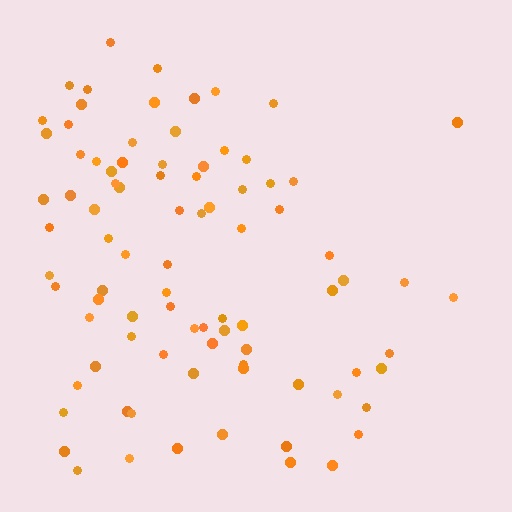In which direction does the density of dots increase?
From right to left, with the left side densest.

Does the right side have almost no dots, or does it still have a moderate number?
Still a moderate number, just noticeably fewer than the left.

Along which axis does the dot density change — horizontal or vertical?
Horizontal.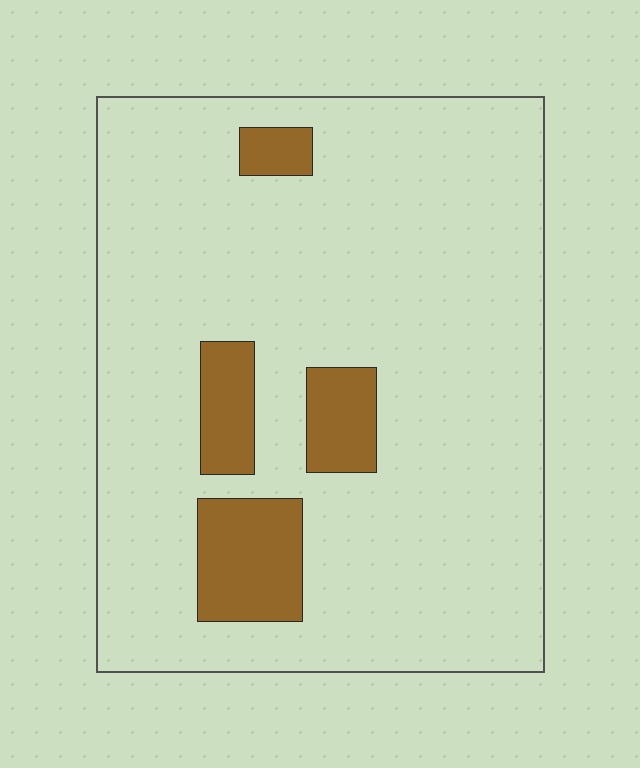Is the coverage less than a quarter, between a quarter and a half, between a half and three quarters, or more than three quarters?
Less than a quarter.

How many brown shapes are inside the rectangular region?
4.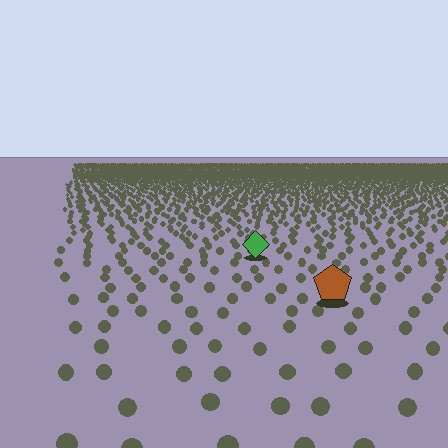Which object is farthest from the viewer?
The green diamond is farthest from the viewer. It appears smaller and the ground texture around it is denser.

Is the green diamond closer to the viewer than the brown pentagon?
No. The brown pentagon is closer — you can tell from the texture gradient: the ground texture is coarser near it.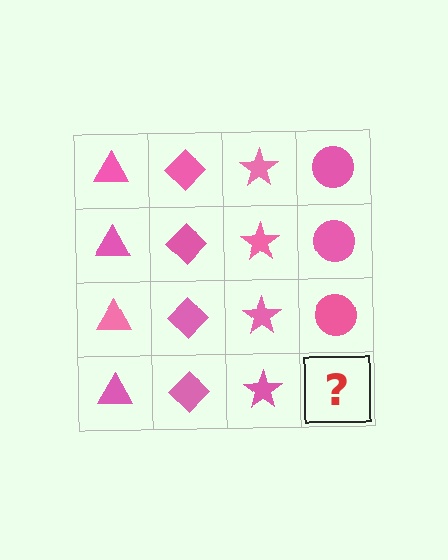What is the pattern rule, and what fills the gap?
The rule is that each column has a consistent shape. The gap should be filled with a pink circle.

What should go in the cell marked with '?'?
The missing cell should contain a pink circle.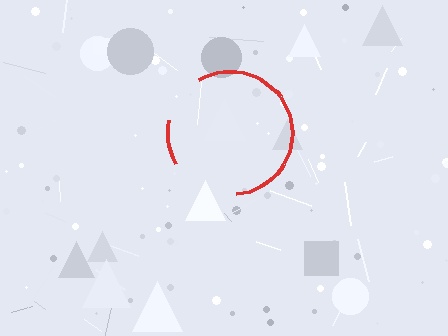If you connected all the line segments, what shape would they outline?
They would outline a circle.